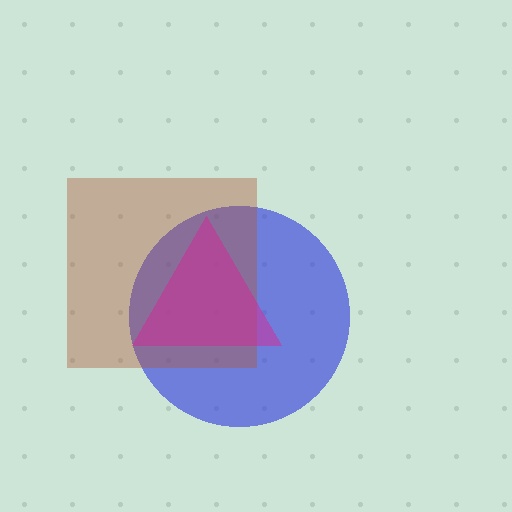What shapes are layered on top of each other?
The layered shapes are: a blue circle, a brown square, a magenta triangle.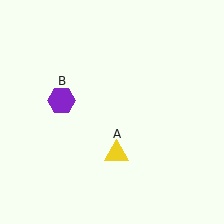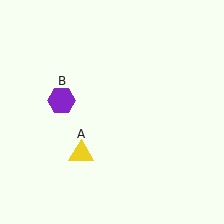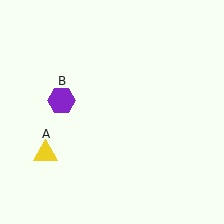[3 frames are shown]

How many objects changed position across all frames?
1 object changed position: yellow triangle (object A).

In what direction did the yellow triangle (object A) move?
The yellow triangle (object A) moved left.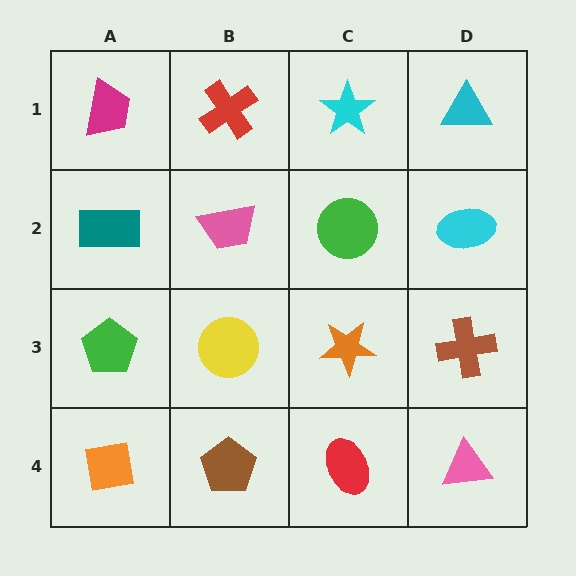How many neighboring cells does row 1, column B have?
3.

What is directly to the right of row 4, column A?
A brown pentagon.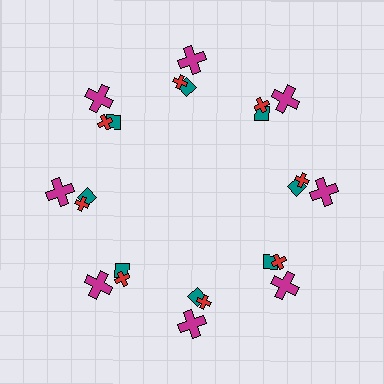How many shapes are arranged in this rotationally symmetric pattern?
There are 24 shapes, arranged in 8 groups of 3.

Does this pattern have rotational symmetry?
Yes, this pattern has 8-fold rotational symmetry. It looks the same after rotating 45 degrees around the center.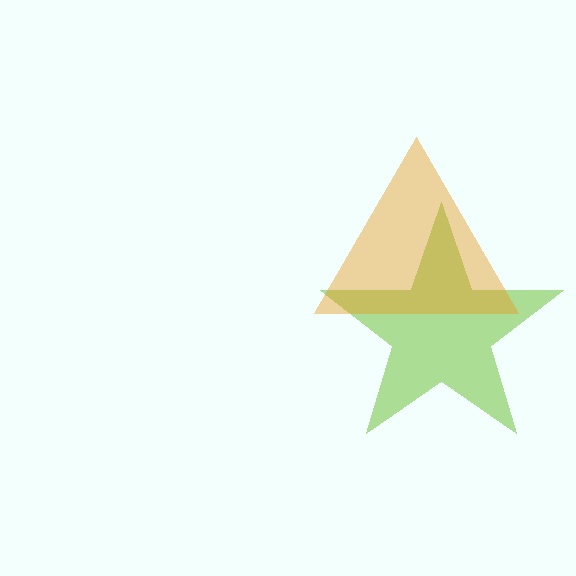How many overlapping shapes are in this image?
There are 2 overlapping shapes in the image.